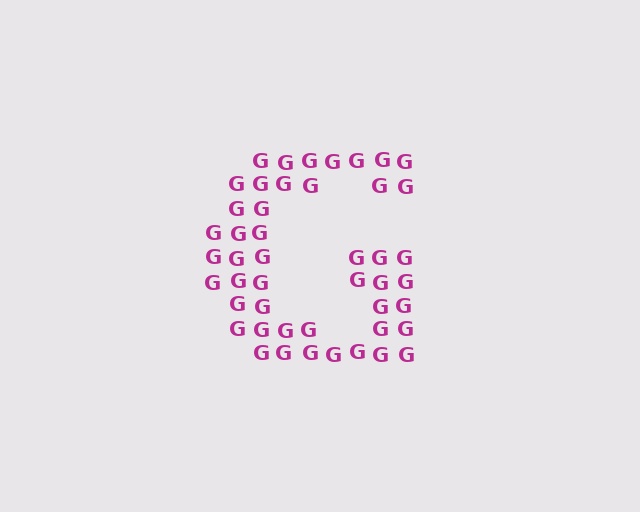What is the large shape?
The large shape is the letter G.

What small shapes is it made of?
It is made of small letter G's.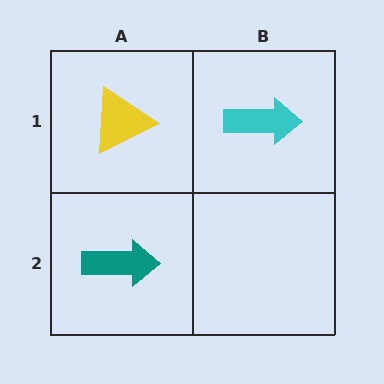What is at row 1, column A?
A yellow triangle.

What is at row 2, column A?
A teal arrow.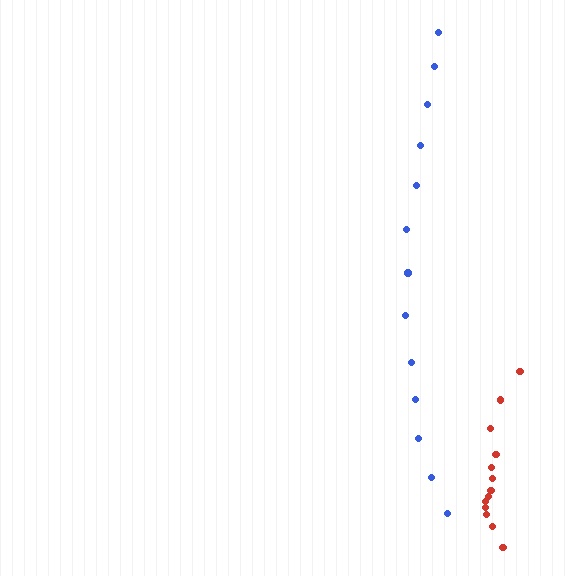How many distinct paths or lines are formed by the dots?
There are 2 distinct paths.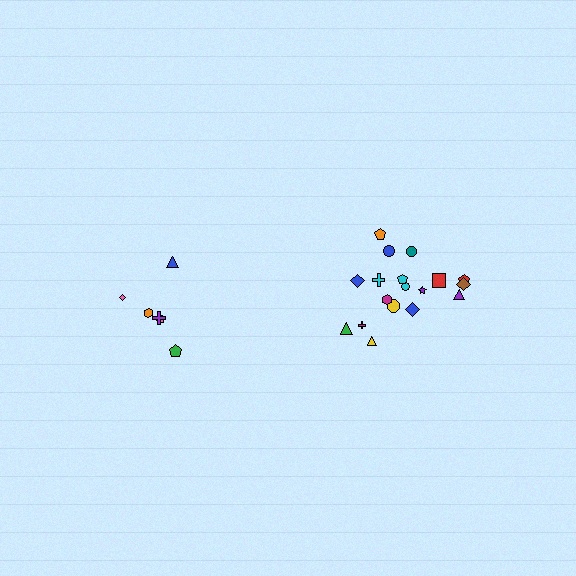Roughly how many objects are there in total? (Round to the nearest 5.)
Roughly 25 objects in total.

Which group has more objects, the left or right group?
The right group.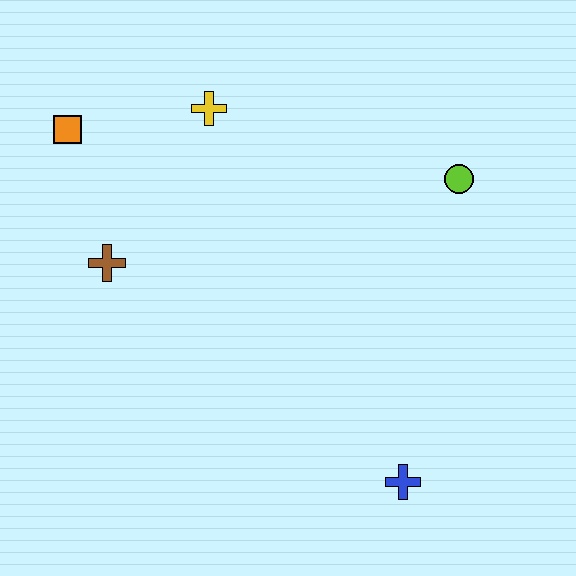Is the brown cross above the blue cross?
Yes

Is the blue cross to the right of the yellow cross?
Yes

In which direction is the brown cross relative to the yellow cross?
The brown cross is below the yellow cross.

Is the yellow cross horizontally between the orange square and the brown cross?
No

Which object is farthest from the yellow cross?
The blue cross is farthest from the yellow cross.